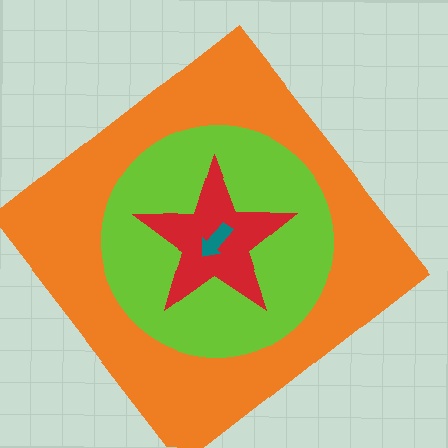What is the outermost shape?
The orange diamond.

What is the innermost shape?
The teal arrow.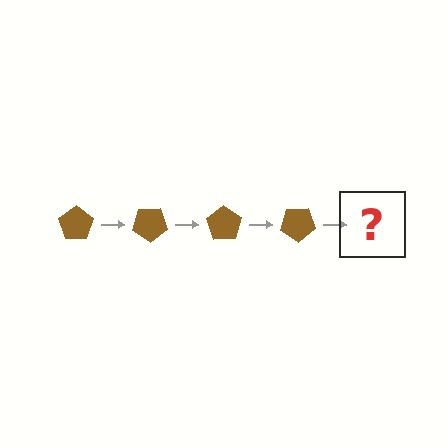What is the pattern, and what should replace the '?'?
The pattern is that the pentagon rotates 35 degrees each step. The '?' should be a brown pentagon rotated 140 degrees.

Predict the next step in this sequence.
The next step is a brown pentagon rotated 140 degrees.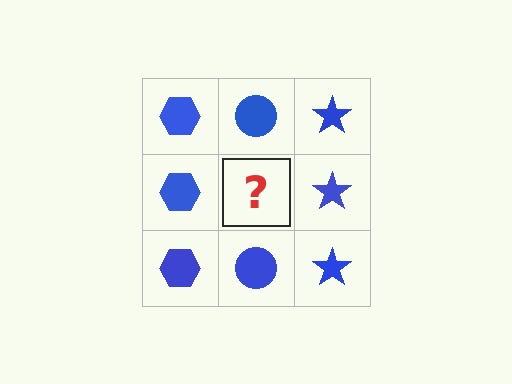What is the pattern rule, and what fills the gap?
The rule is that each column has a consistent shape. The gap should be filled with a blue circle.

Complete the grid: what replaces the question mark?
The question mark should be replaced with a blue circle.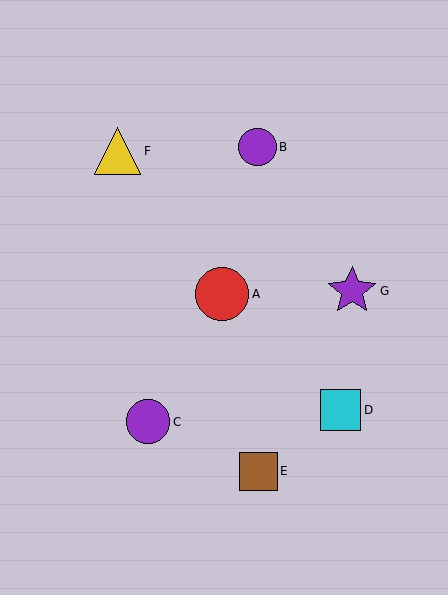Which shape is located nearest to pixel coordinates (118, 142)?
The yellow triangle (labeled F) at (118, 151) is nearest to that location.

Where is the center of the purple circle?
The center of the purple circle is at (257, 147).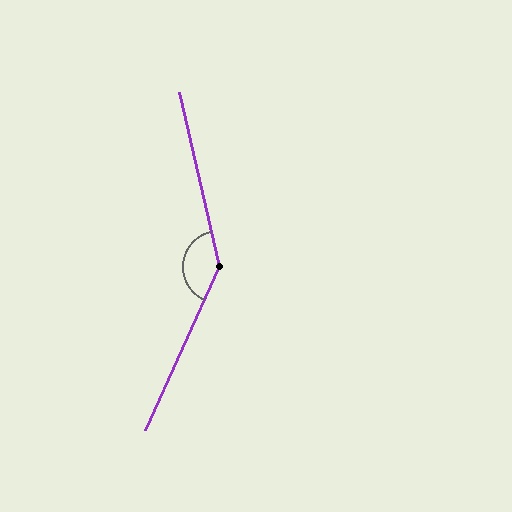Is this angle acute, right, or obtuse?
It is obtuse.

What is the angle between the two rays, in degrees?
Approximately 143 degrees.